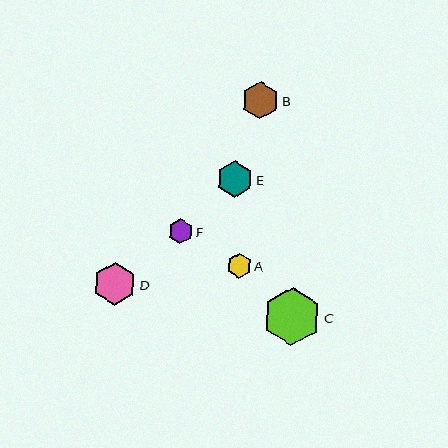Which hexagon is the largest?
Hexagon C is the largest with a size of approximately 58 pixels.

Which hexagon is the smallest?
Hexagon F is the smallest with a size of approximately 24 pixels.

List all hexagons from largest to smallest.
From largest to smallest: C, D, B, E, A, F.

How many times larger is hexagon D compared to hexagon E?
Hexagon D is approximately 1.2 times the size of hexagon E.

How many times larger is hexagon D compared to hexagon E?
Hexagon D is approximately 1.2 times the size of hexagon E.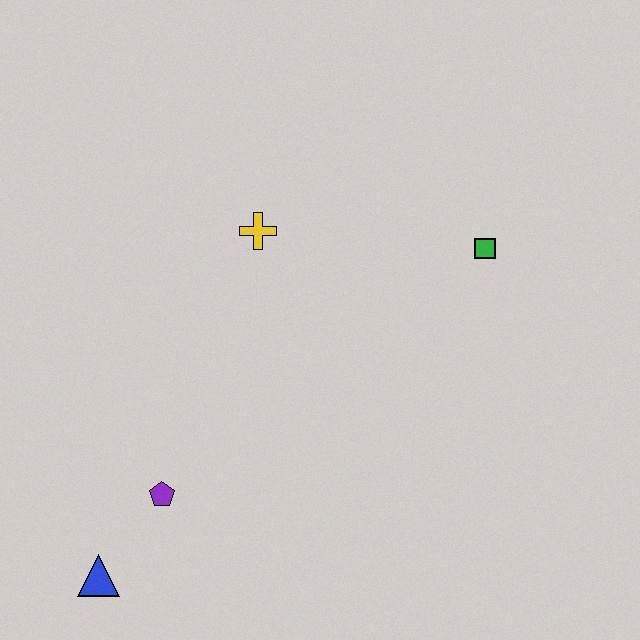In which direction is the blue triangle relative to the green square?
The blue triangle is to the left of the green square.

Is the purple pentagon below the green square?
Yes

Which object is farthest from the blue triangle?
The green square is farthest from the blue triangle.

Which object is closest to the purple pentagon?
The blue triangle is closest to the purple pentagon.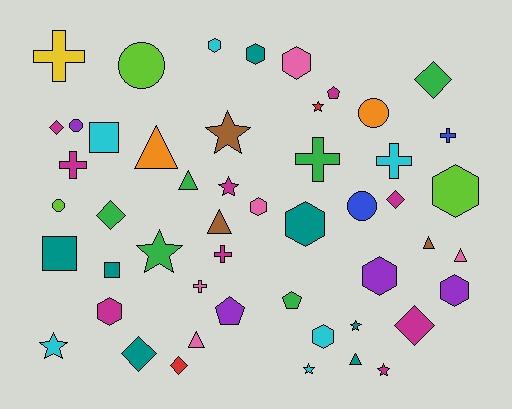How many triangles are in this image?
There are 7 triangles.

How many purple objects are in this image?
There are 4 purple objects.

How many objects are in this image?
There are 50 objects.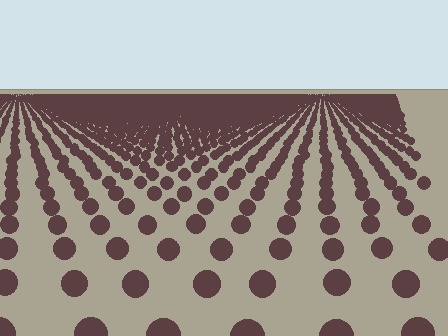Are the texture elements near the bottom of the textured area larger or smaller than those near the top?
Larger. Near the bottom, elements are closer to the viewer and appear at a bigger on-screen size.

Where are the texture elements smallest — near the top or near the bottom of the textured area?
Near the top.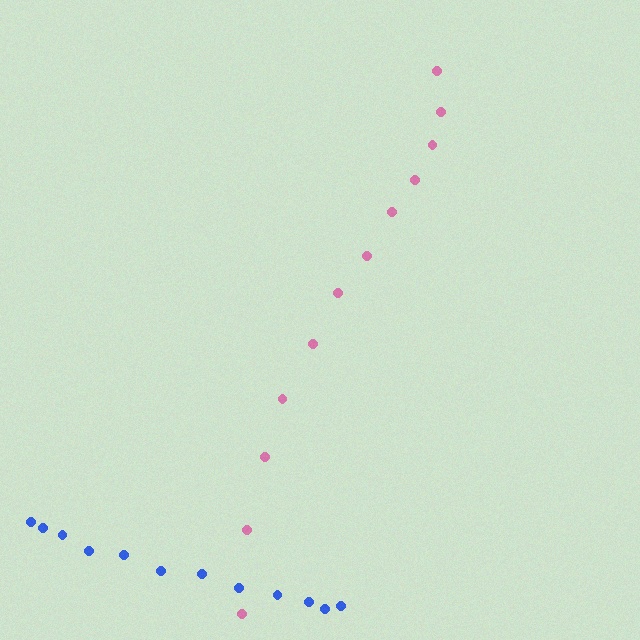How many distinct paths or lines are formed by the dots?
There are 2 distinct paths.